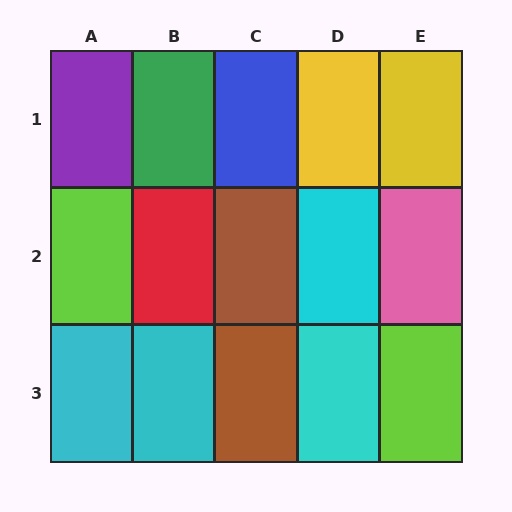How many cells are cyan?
4 cells are cyan.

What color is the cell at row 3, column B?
Cyan.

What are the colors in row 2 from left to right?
Lime, red, brown, cyan, pink.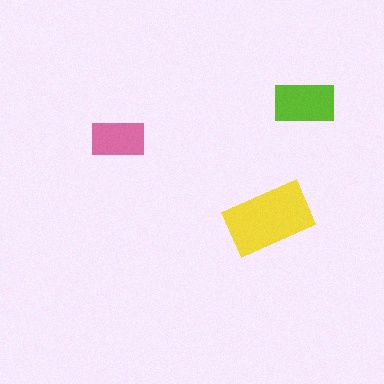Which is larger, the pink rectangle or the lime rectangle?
The lime one.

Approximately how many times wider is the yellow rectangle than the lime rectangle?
About 1.5 times wider.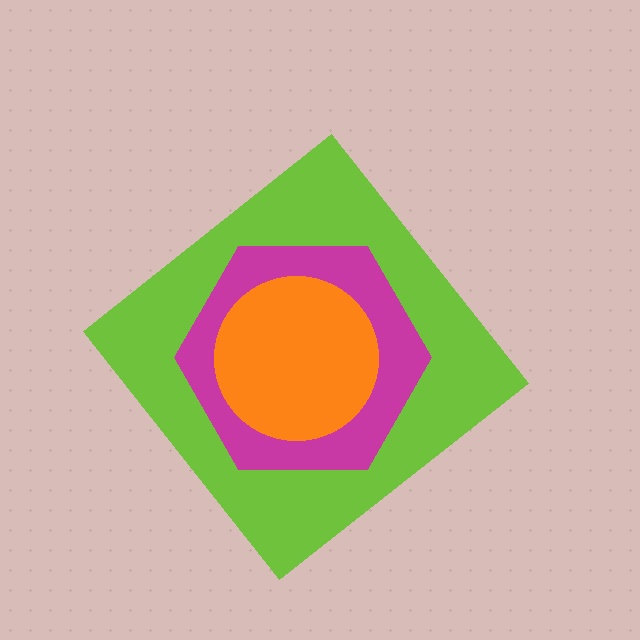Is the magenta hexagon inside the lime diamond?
Yes.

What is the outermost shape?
The lime diamond.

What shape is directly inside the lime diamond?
The magenta hexagon.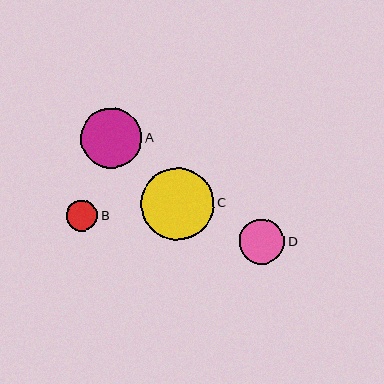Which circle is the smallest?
Circle B is the smallest with a size of approximately 31 pixels.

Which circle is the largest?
Circle C is the largest with a size of approximately 73 pixels.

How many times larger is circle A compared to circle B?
Circle A is approximately 2.0 times the size of circle B.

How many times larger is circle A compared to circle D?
Circle A is approximately 1.3 times the size of circle D.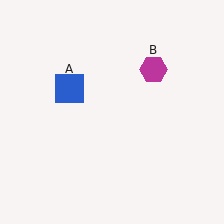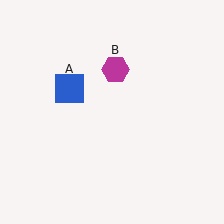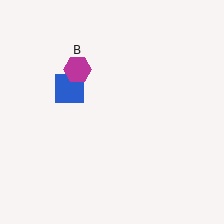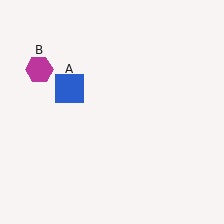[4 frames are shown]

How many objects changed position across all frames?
1 object changed position: magenta hexagon (object B).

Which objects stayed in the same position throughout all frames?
Blue square (object A) remained stationary.